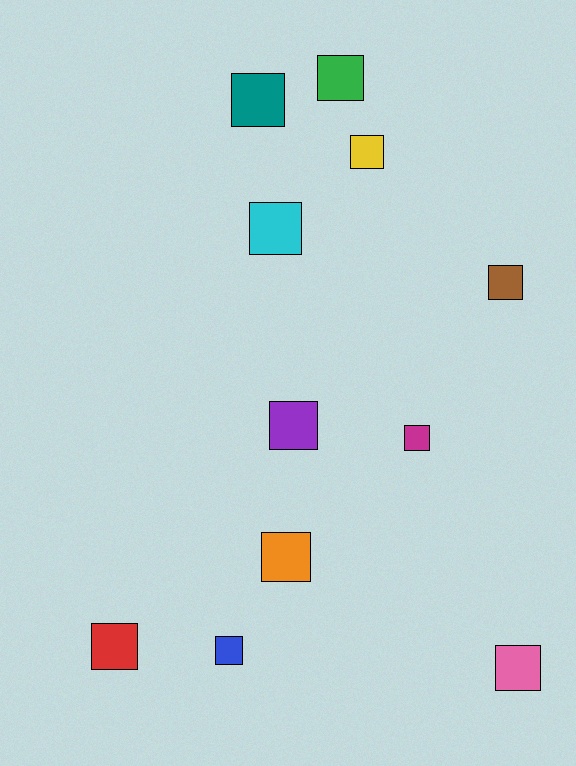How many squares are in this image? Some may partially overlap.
There are 11 squares.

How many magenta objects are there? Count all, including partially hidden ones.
There is 1 magenta object.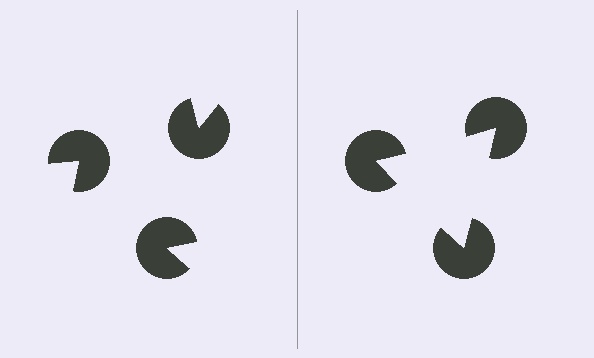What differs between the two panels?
The pac-man discs are positioned identically on both sides; only the wedge orientations differ. On the right they align to a triangle; on the left they are misaligned.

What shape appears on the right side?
An illusory triangle.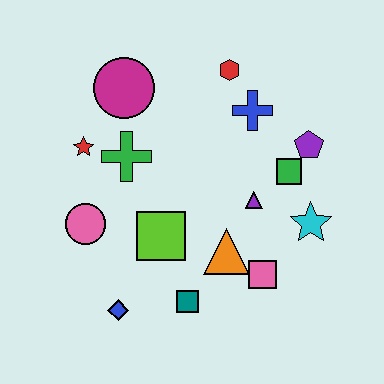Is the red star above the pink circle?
Yes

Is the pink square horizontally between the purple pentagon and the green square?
No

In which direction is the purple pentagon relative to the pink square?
The purple pentagon is above the pink square.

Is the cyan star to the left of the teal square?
No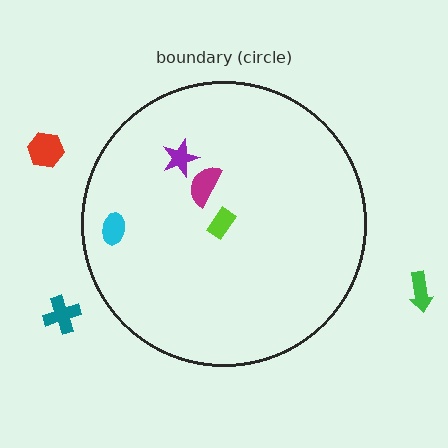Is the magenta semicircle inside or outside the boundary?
Inside.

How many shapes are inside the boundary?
4 inside, 3 outside.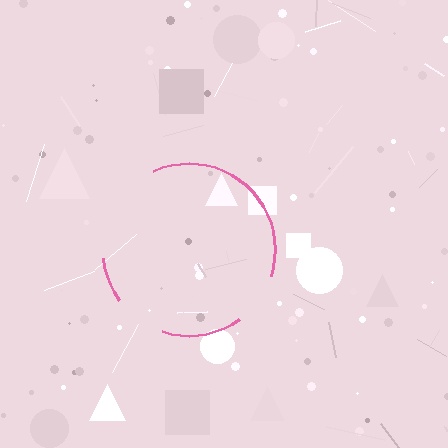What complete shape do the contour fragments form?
The contour fragments form a circle.